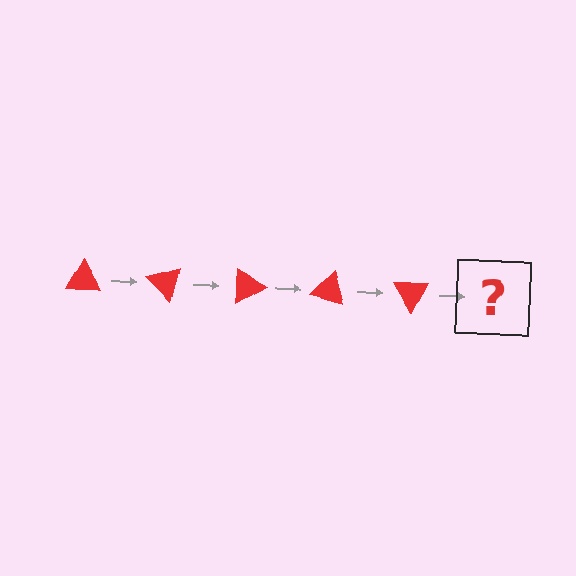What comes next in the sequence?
The next element should be a red triangle rotated 225 degrees.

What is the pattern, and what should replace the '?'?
The pattern is that the triangle rotates 45 degrees each step. The '?' should be a red triangle rotated 225 degrees.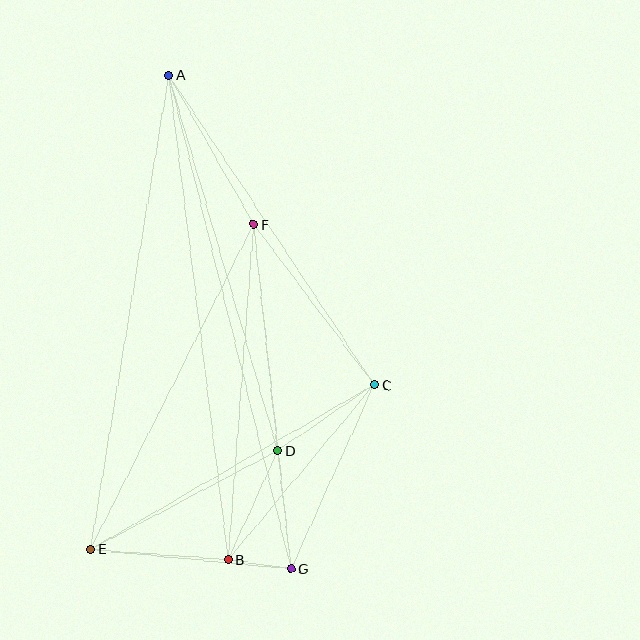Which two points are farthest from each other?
Points A and G are farthest from each other.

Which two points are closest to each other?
Points B and G are closest to each other.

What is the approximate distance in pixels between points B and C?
The distance between B and C is approximately 228 pixels.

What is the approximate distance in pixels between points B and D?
The distance between B and D is approximately 120 pixels.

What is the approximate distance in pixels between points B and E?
The distance between B and E is approximately 138 pixels.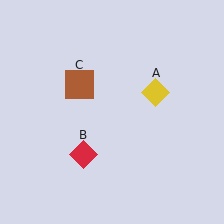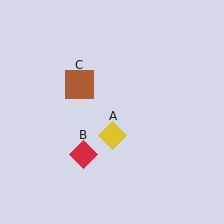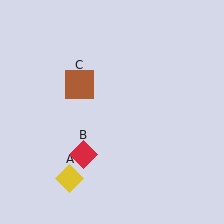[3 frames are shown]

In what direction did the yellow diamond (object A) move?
The yellow diamond (object A) moved down and to the left.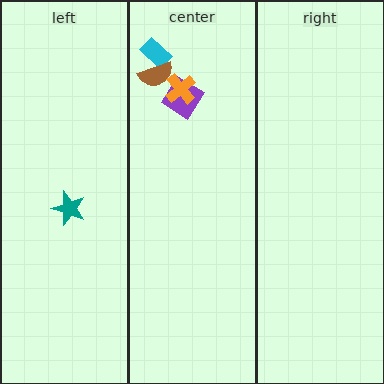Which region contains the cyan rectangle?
The center region.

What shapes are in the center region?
The cyan rectangle, the brown semicircle, the purple diamond, the orange cross.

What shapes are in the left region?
The teal star.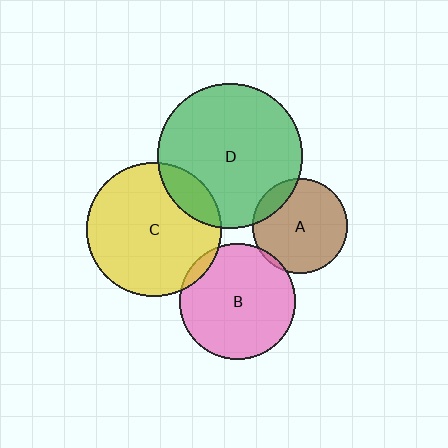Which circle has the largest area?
Circle D (green).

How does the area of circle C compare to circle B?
Approximately 1.3 times.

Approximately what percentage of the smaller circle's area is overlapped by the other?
Approximately 5%.